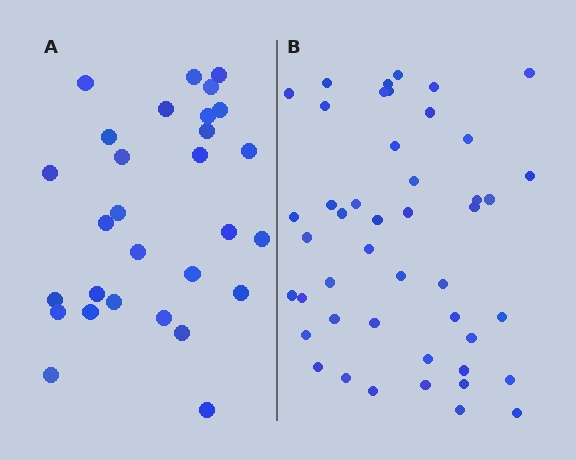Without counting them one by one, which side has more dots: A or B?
Region B (the right region) has more dots.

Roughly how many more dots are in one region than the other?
Region B has approximately 15 more dots than region A.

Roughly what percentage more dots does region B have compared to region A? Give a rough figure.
About 60% more.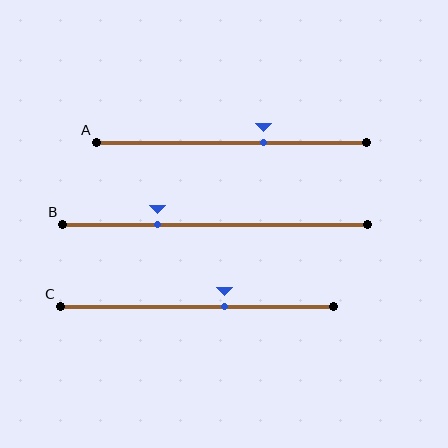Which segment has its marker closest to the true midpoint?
Segment C has its marker closest to the true midpoint.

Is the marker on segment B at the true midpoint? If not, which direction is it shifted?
No, the marker on segment B is shifted to the left by about 19% of the segment length.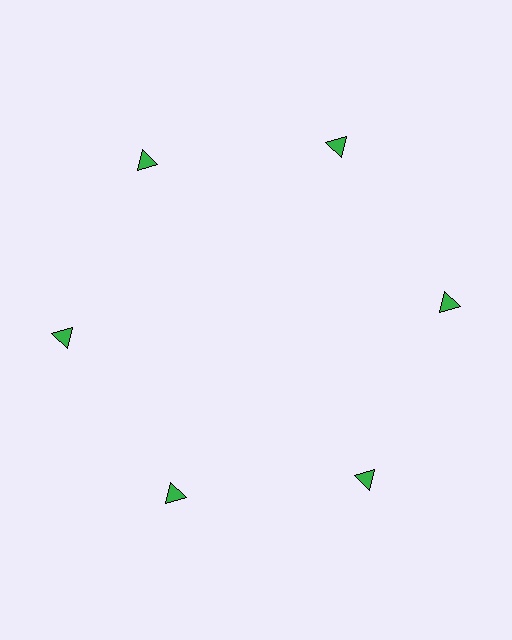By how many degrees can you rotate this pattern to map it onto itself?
The pattern maps onto itself every 60 degrees of rotation.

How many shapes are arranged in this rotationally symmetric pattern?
There are 6 shapes, arranged in 6 groups of 1.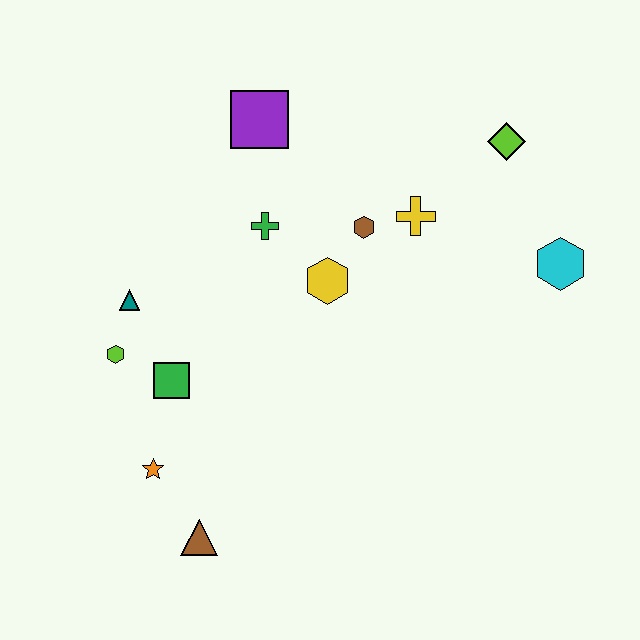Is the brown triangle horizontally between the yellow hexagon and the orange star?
Yes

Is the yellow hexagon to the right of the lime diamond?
No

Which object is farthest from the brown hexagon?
The brown triangle is farthest from the brown hexagon.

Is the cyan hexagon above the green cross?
No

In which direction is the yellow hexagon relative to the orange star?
The yellow hexagon is above the orange star.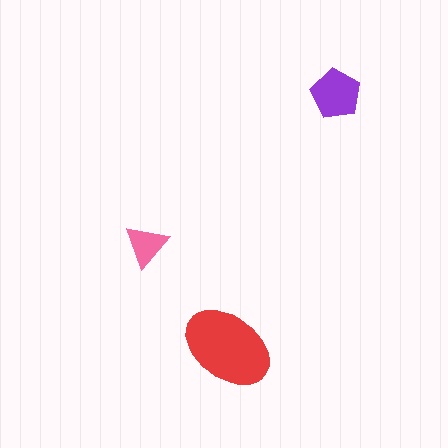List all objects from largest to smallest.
The red ellipse, the purple pentagon, the pink triangle.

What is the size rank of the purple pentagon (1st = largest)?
2nd.